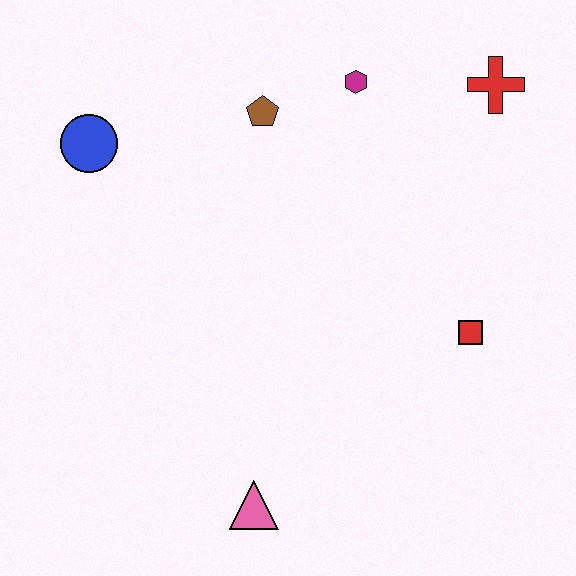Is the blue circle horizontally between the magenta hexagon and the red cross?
No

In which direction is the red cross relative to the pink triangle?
The red cross is above the pink triangle.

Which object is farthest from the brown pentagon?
The pink triangle is farthest from the brown pentagon.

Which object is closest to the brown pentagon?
The magenta hexagon is closest to the brown pentagon.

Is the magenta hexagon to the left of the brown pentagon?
No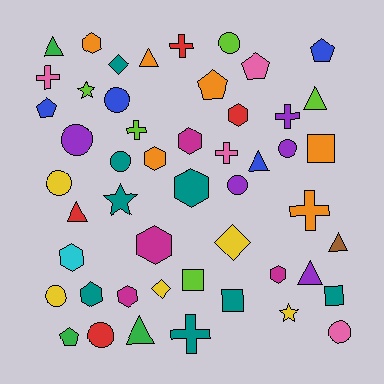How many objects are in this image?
There are 50 objects.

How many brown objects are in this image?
There is 1 brown object.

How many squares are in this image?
There are 4 squares.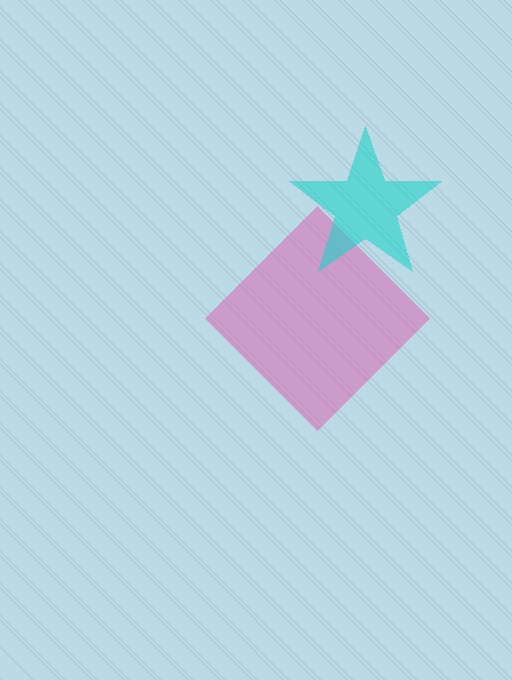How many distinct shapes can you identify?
There are 2 distinct shapes: a pink diamond, a cyan star.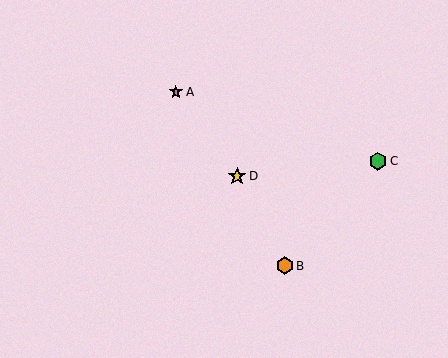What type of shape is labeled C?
Shape C is a green hexagon.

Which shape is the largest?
The green hexagon (labeled C) is the largest.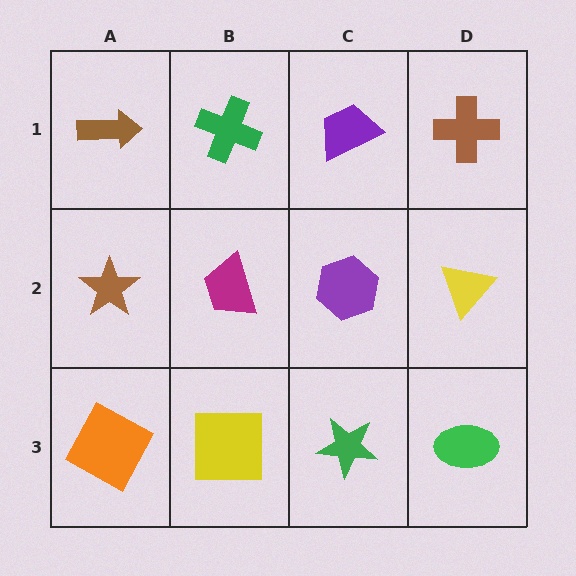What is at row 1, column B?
A green cross.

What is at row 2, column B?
A magenta trapezoid.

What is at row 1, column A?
A brown arrow.